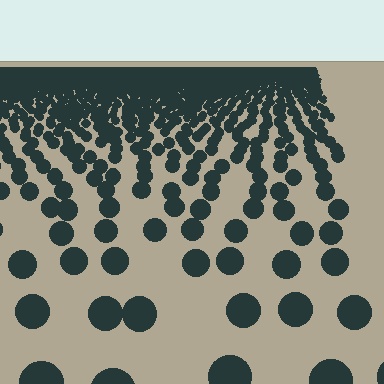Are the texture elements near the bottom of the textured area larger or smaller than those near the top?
Larger. Near the bottom, elements are closer to the viewer and appear at a bigger on-screen size.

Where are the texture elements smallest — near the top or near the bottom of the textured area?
Near the top.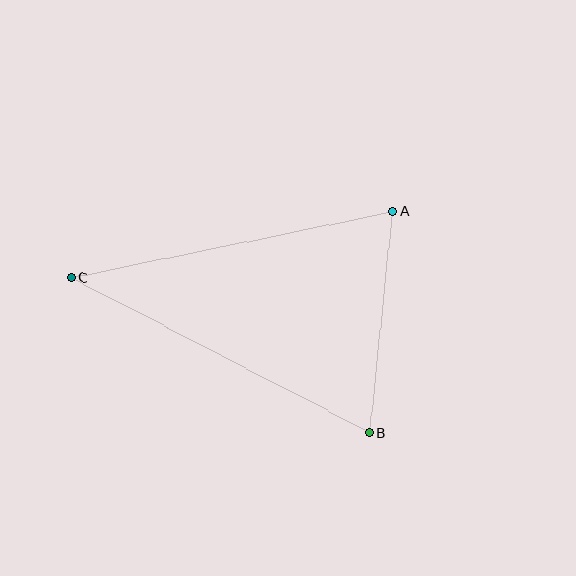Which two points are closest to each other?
Points A and B are closest to each other.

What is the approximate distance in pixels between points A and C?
The distance between A and C is approximately 328 pixels.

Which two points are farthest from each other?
Points B and C are farthest from each other.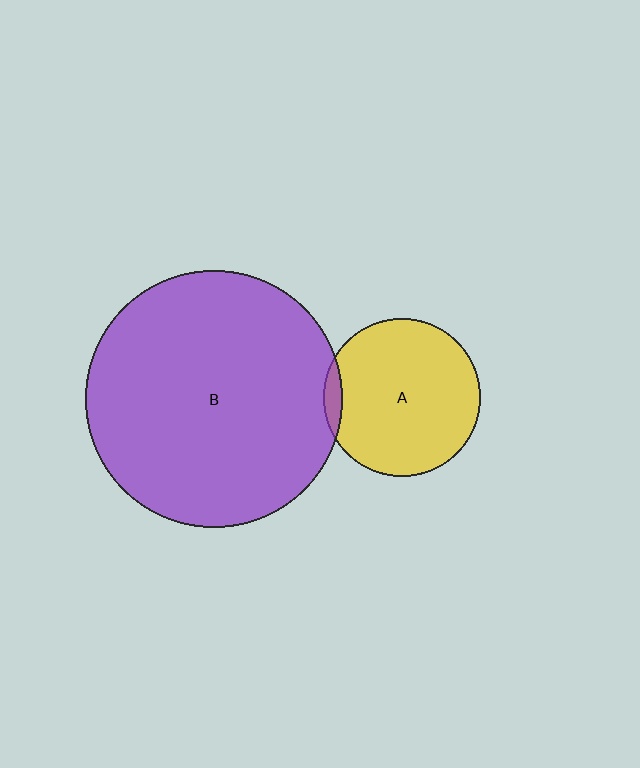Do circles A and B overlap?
Yes.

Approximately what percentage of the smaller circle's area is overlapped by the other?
Approximately 5%.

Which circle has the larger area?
Circle B (purple).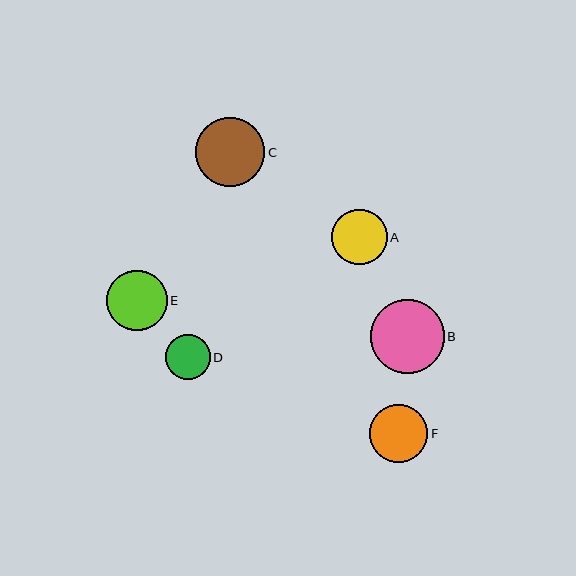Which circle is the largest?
Circle B is the largest with a size of approximately 74 pixels.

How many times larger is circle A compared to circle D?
Circle A is approximately 1.2 times the size of circle D.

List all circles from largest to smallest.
From largest to smallest: B, C, E, F, A, D.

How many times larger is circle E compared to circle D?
Circle E is approximately 1.4 times the size of circle D.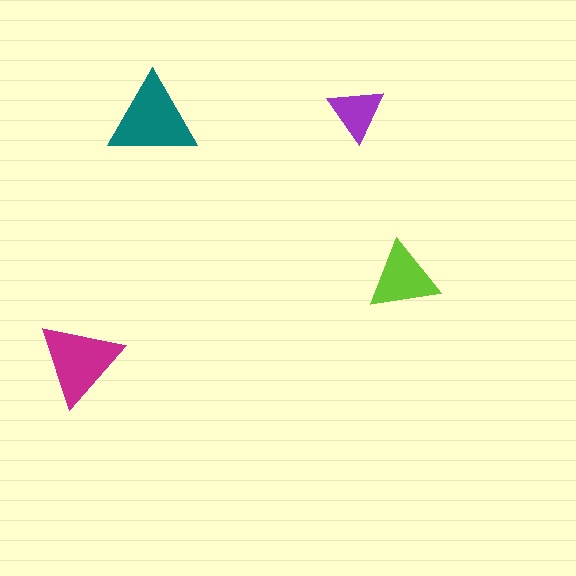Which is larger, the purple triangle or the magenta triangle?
The magenta one.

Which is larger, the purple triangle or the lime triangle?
The lime one.